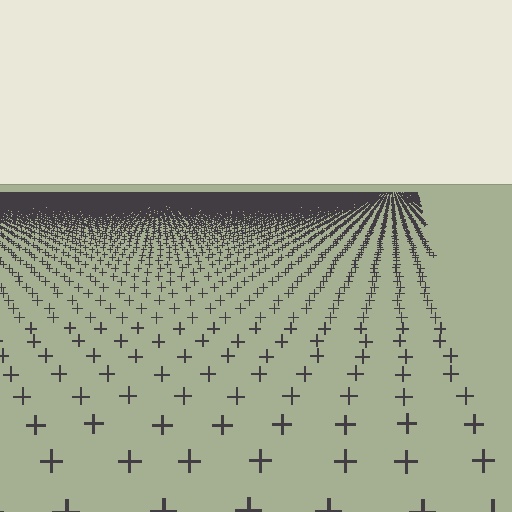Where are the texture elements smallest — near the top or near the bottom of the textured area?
Near the top.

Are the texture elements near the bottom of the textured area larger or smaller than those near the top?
Larger. Near the bottom, elements are closer to the viewer and appear at a bigger on-screen size.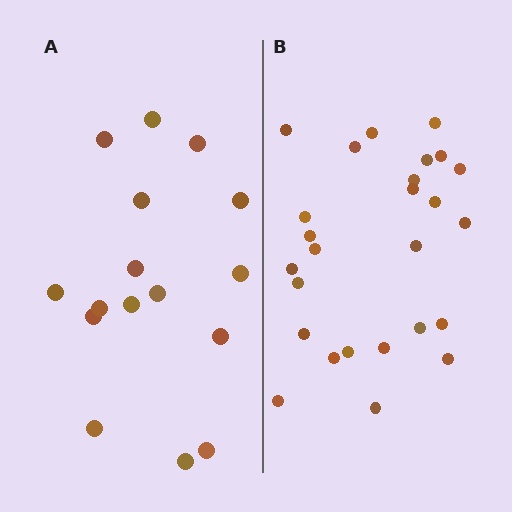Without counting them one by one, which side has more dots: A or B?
Region B (the right region) has more dots.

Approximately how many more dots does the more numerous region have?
Region B has roughly 10 or so more dots than region A.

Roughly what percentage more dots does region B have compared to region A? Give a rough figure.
About 60% more.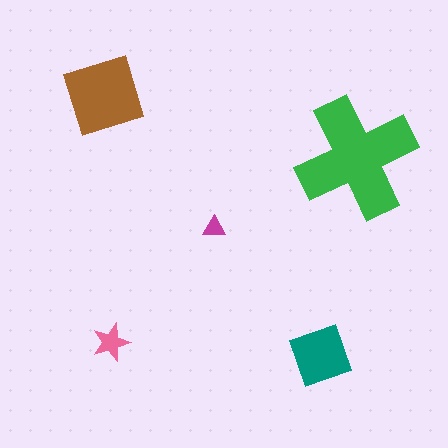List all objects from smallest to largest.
The magenta triangle, the pink star, the teal square, the brown diamond, the green cross.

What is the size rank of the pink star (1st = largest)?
4th.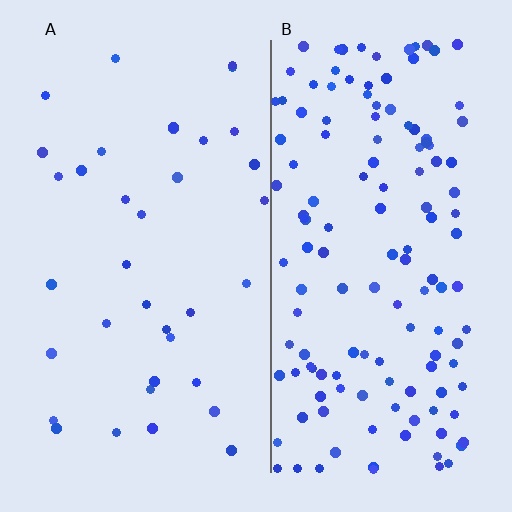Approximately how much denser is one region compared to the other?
Approximately 3.9× — region B over region A.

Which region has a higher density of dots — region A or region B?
B (the right).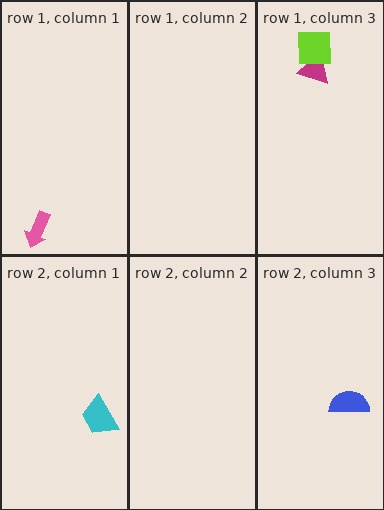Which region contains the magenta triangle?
The row 1, column 3 region.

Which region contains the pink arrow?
The row 1, column 1 region.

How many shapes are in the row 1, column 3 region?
2.